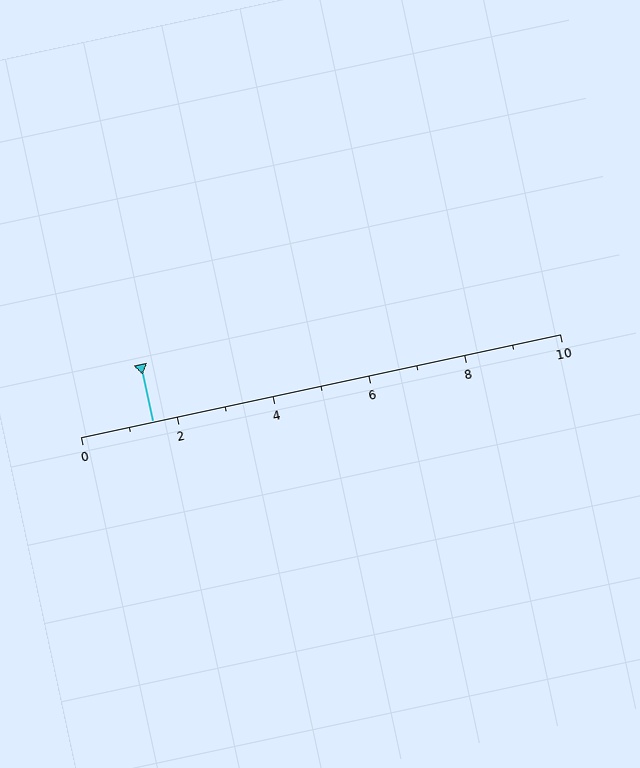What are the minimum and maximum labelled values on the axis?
The axis runs from 0 to 10.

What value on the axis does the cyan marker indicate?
The marker indicates approximately 1.5.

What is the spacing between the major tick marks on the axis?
The major ticks are spaced 2 apart.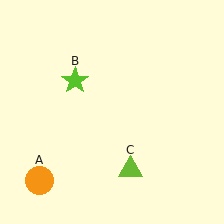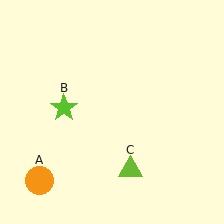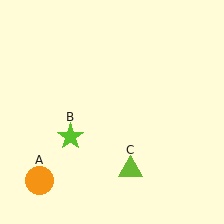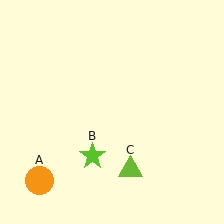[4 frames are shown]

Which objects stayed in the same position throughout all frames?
Orange circle (object A) and lime triangle (object C) remained stationary.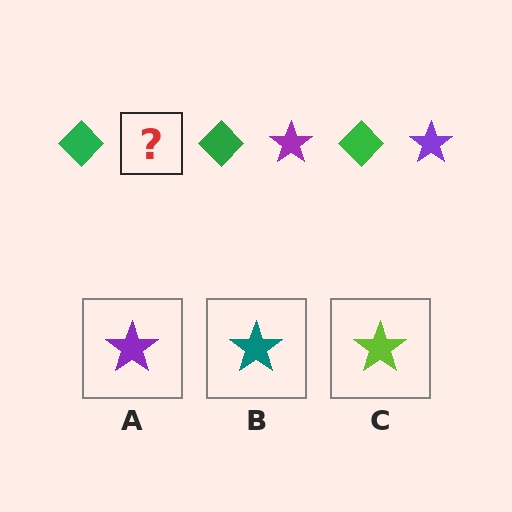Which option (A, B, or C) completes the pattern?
A.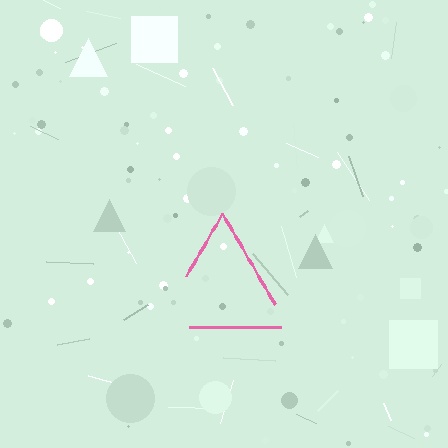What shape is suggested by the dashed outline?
The dashed outline suggests a triangle.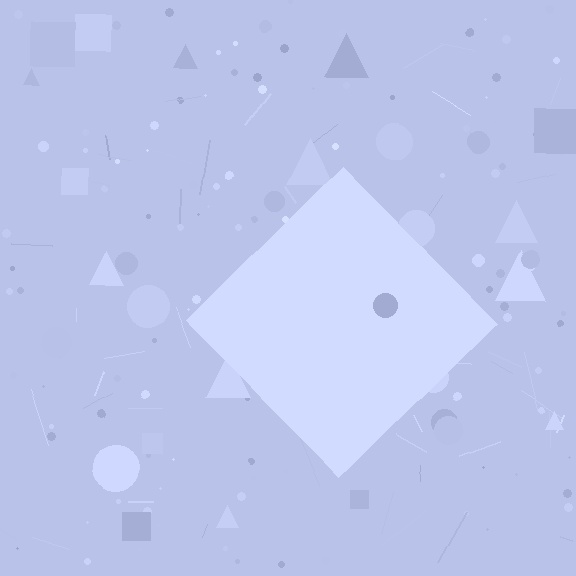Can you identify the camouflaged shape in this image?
The camouflaged shape is a diamond.